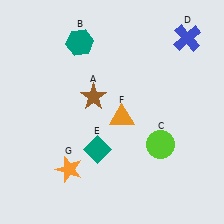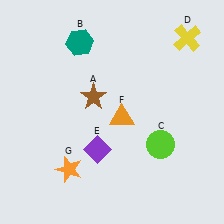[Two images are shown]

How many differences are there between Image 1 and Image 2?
There are 2 differences between the two images.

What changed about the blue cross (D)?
In Image 1, D is blue. In Image 2, it changed to yellow.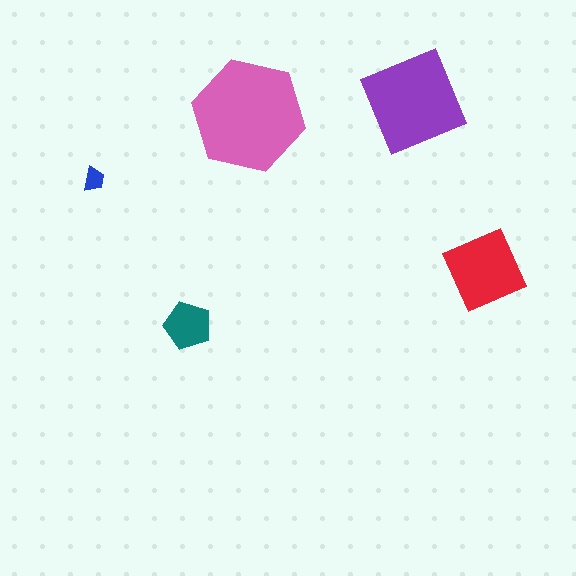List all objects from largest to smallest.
The pink hexagon, the purple diamond, the red square, the teal pentagon, the blue trapezoid.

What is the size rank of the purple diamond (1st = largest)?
2nd.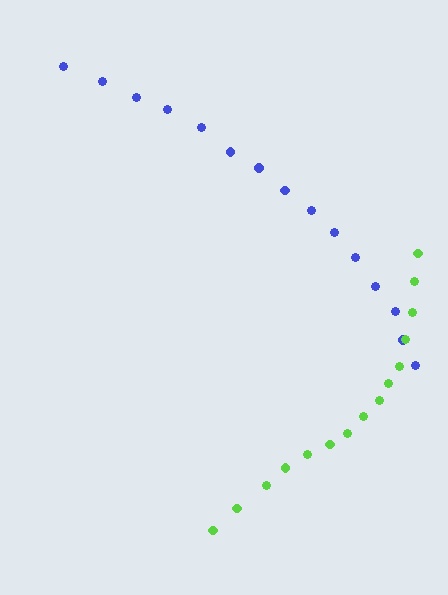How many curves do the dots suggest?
There are 2 distinct paths.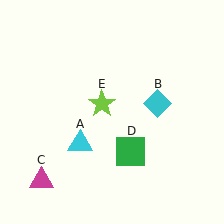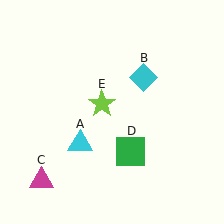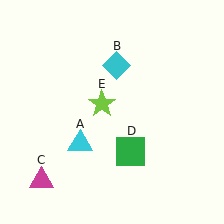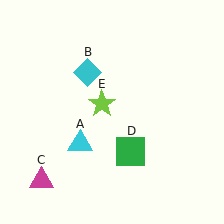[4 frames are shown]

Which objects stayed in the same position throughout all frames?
Cyan triangle (object A) and magenta triangle (object C) and green square (object D) and lime star (object E) remained stationary.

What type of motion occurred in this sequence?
The cyan diamond (object B) rotated counterclockwise around the center of the scene.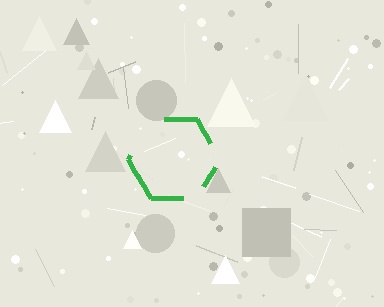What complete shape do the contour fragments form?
The contour fragments form a hexagon.